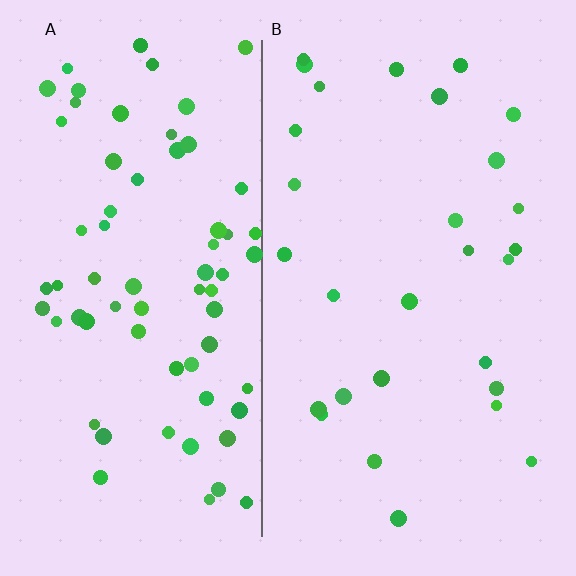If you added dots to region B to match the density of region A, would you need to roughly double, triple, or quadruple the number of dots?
Approximately double.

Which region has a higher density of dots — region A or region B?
A (the left).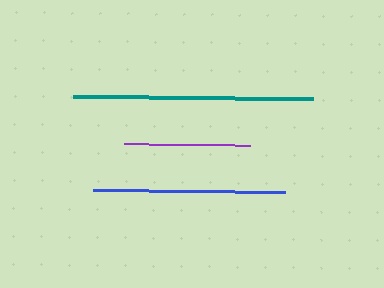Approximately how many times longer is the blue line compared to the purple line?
The blue line is approximately 1.5 times the length of the purple line.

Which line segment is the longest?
The teal line is the longest at approximately 240 pixels.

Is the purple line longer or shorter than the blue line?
The blue line is longer than the purple line.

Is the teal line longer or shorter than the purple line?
The teal line is longer than the purple line.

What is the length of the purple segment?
The purple segment is approximately 126 pixels long.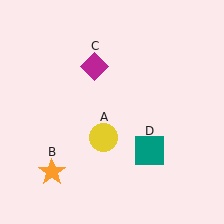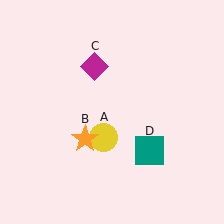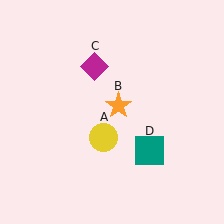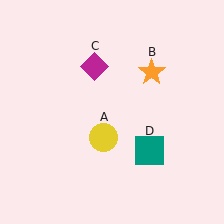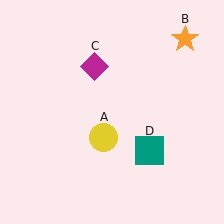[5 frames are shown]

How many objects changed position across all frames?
1 object changed position: orange star (object B).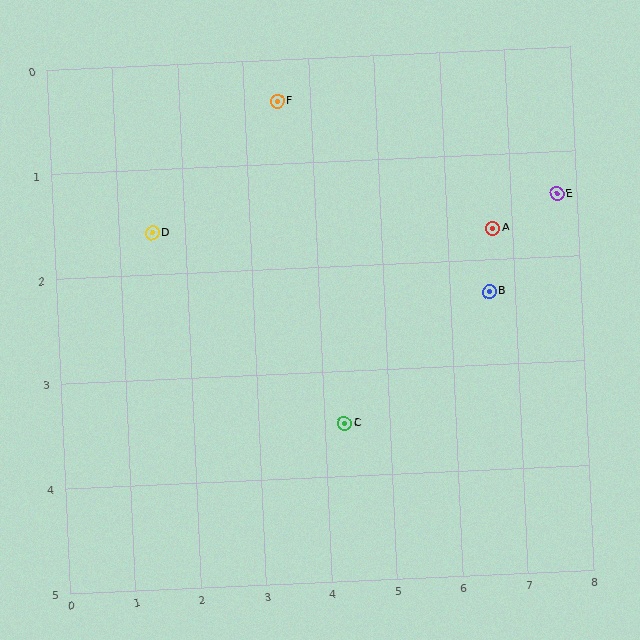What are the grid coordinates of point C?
Point C is at approximately (4.3, 3.5).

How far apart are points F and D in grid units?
Points F and D are about 2.3 grid units apart.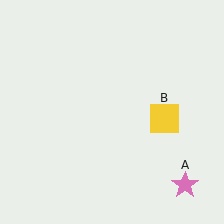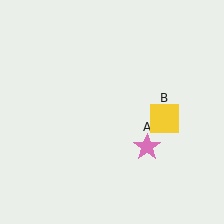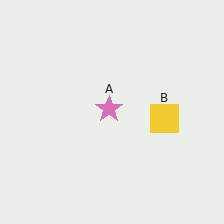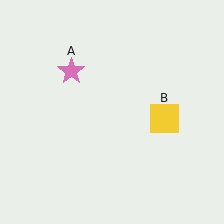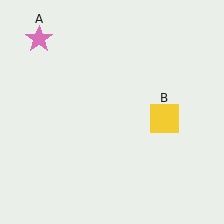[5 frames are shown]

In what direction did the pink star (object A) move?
The pink star (object A) moved up and to the left.